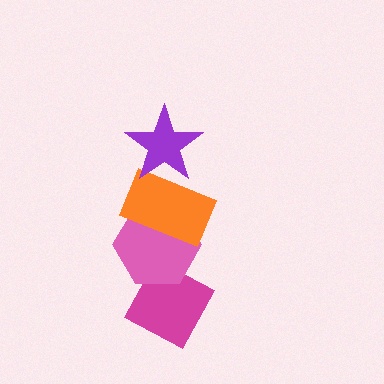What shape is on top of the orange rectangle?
The purple star is on top of the orange rectangle.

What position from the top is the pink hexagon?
The pink hexagon is 3rd from the top.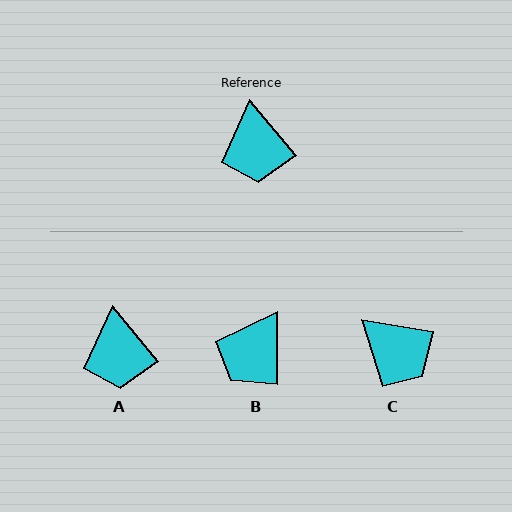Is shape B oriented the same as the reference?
No, it is off by about 40 degrees.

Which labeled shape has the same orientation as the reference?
A.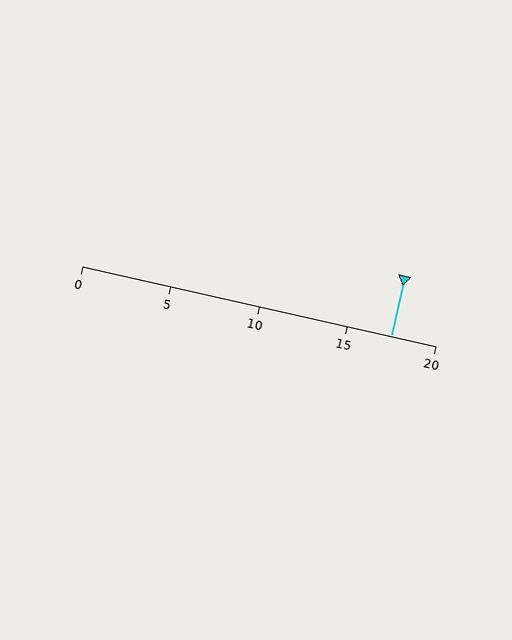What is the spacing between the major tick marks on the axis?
The major ticks are spaced 5 apart.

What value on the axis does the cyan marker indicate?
The marker indicates approximately 17.5.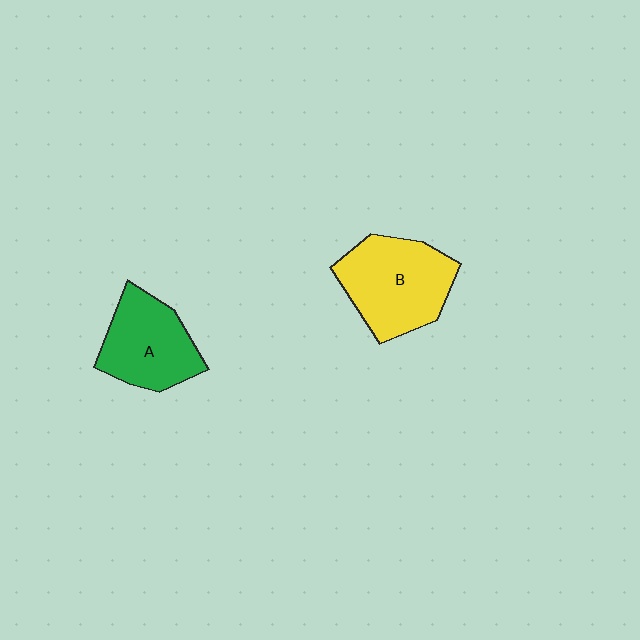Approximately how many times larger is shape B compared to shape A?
Approximately 1.2 times.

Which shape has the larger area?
Shape B (yellow).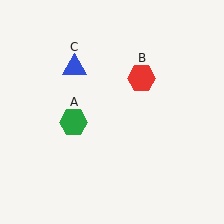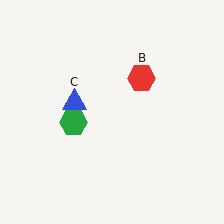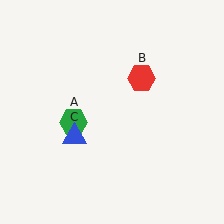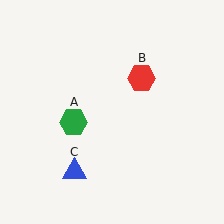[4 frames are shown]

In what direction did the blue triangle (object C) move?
The blue triangle (object C) moved down.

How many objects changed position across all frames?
1 object changed position: blue triangle (object C).